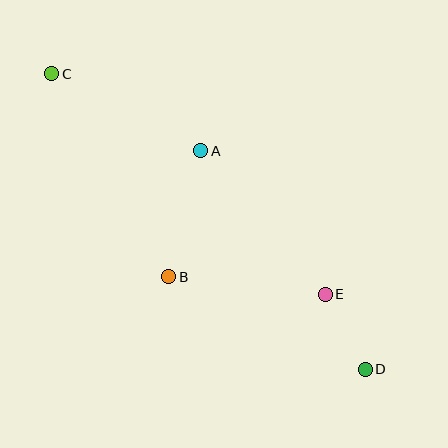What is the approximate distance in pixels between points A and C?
The distance between A and C is approximately 168 pixels.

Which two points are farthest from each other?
Points C and D are farthest from each other.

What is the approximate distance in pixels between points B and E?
The distance between B and E is approximately 157 pixels.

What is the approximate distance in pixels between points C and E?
The distance between C and E is approximately 351 pixels.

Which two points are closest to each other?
Points D and E are closest to each other.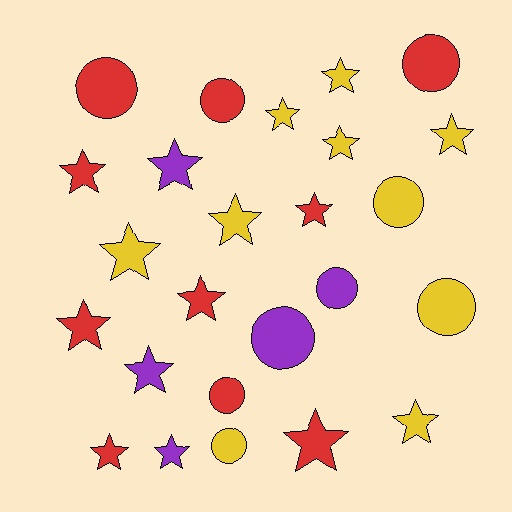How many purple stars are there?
There are 3 purple stars.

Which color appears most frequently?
Red, with 10 objects.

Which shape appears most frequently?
Star, with 16 objects.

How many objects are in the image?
There are 25 objects.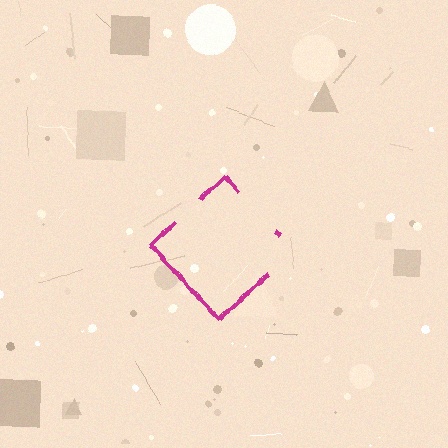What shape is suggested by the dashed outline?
The dashed outline suggests a diamond.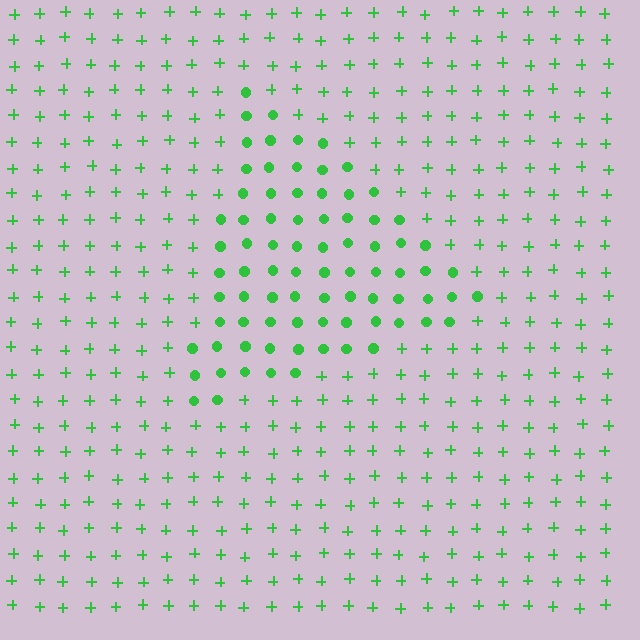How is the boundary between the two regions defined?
The boundary is defined by a change in element shape: circles inside vs. plus signs outside. All elements share the same color and spacing.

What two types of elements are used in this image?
The image uses circles inside the triangle region and plus signs outside it.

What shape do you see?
I see a triangle.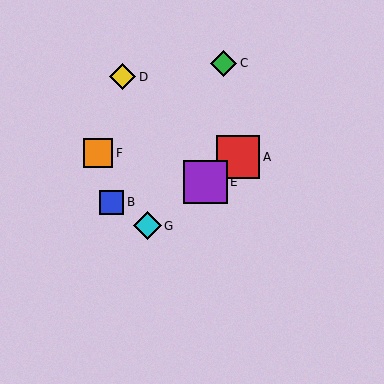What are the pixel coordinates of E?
Object E is at (205, 182).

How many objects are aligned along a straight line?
3 objects (A, E, G) are aligned along a straight line.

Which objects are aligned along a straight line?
Objects A, E, G are aligned along a straight line.